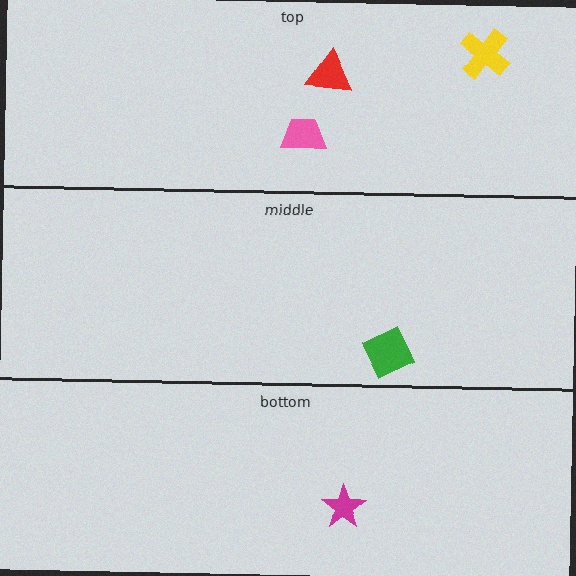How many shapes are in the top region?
3.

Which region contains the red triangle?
The top region.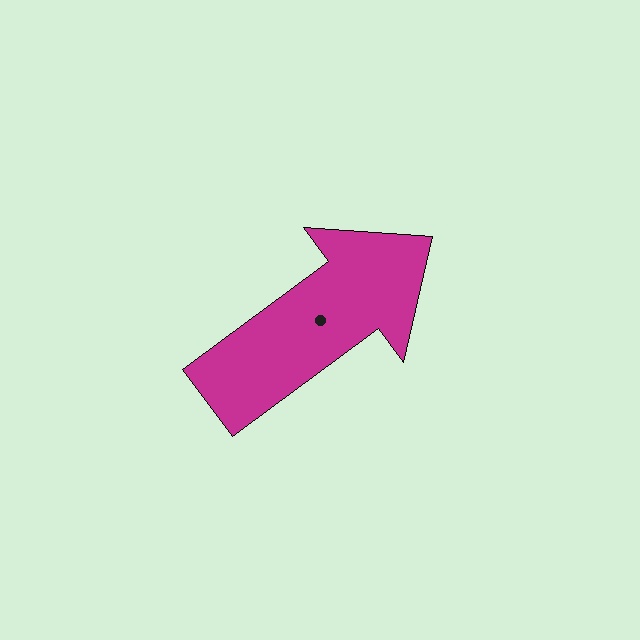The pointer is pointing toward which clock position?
Roughly 2 o'clock.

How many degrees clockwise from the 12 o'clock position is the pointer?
Approximately 54 degrees.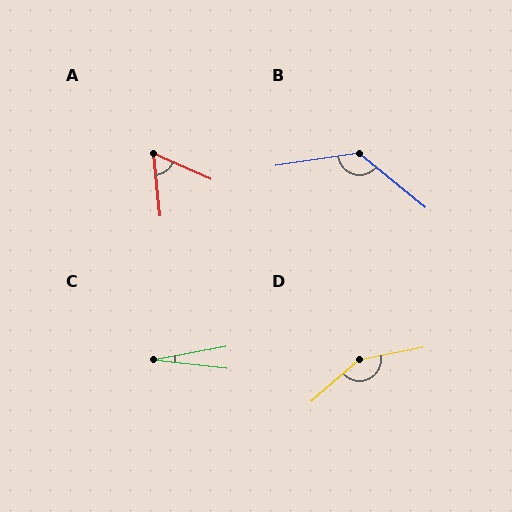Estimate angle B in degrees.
Approximately 133 degrees.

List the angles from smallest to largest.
C (18°), A (61°), B (133°), D (150°).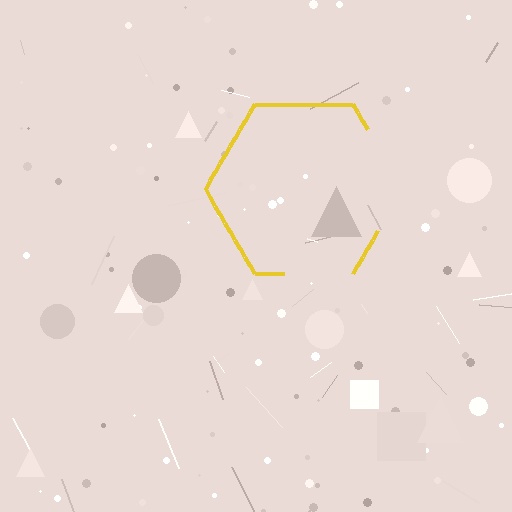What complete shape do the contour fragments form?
The contour fragments form a hexagon.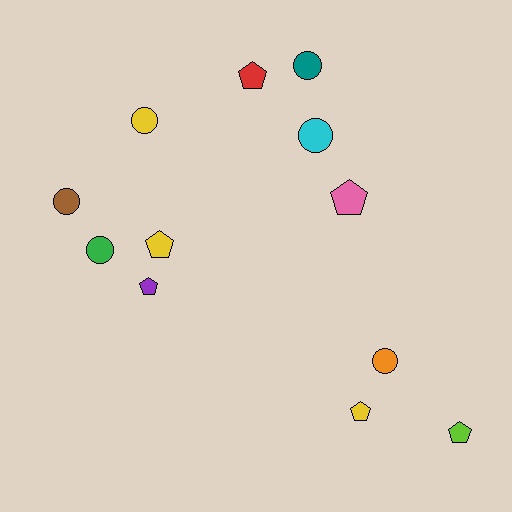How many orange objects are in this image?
There is 1 orange object.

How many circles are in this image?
There are 6 circles.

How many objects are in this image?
There are 12 objects.